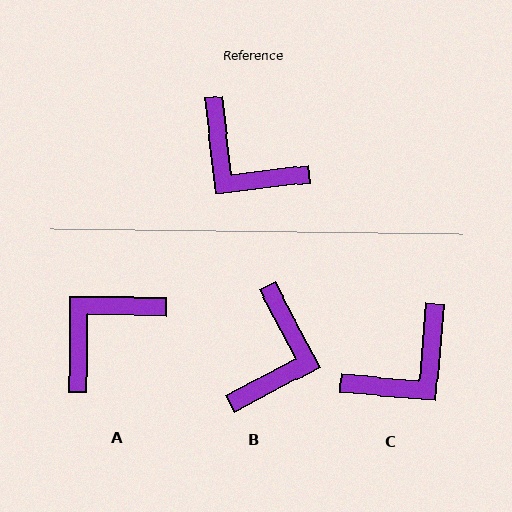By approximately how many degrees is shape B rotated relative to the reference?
Approximately 111 degrees counter-clockwise.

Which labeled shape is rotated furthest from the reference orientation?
B, about 111 degrees away.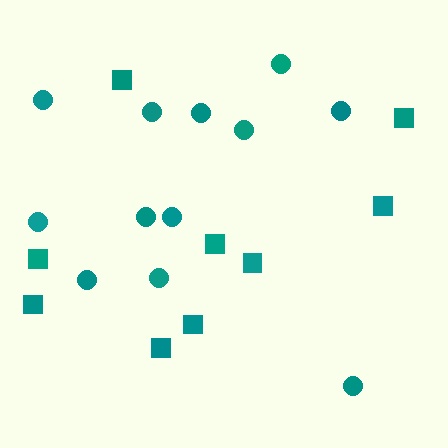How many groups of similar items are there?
There are 2 groups: one group of squares (9) and one group of circles (12).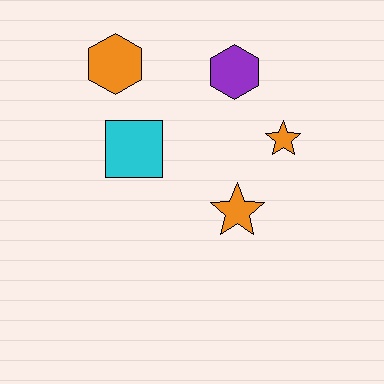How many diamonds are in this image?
There are no diamonds.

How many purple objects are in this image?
There is 1 purple object.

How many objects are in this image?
There are 5 objects.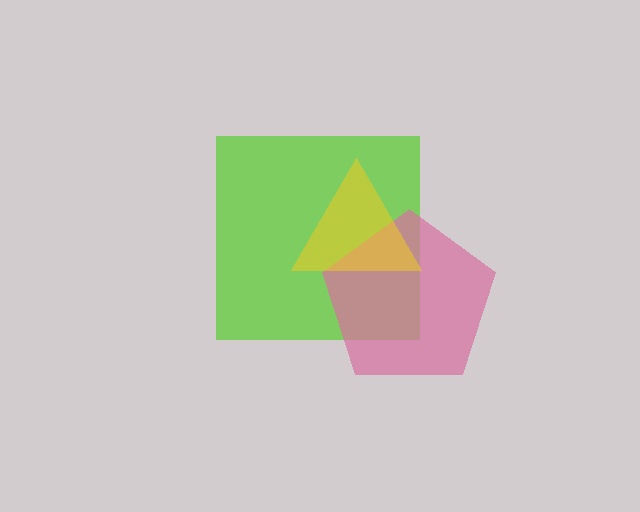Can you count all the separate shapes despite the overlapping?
Yes, there are 3 separate shapes.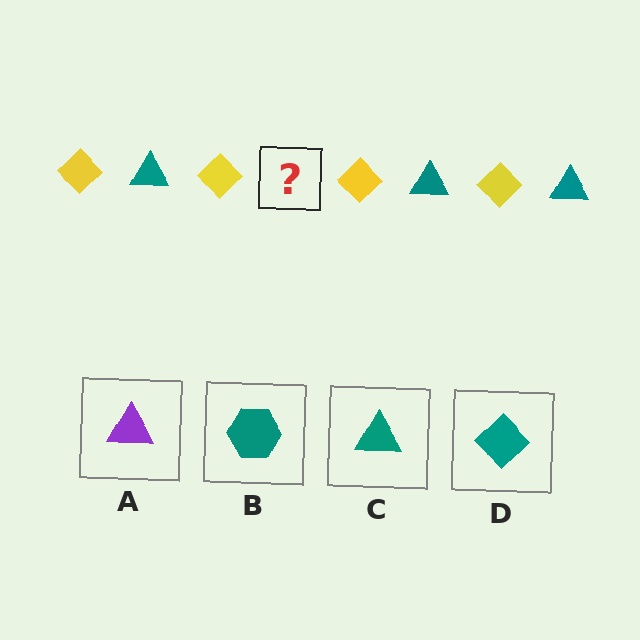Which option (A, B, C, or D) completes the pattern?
C.